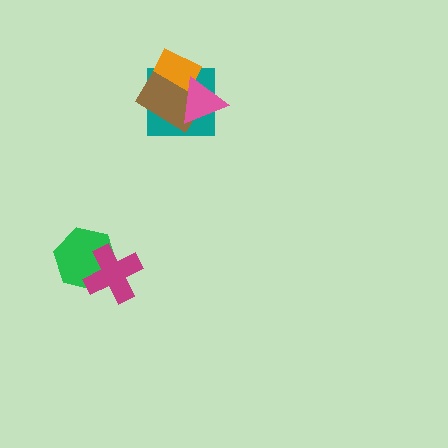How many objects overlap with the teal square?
3 objects overlap with the teal square.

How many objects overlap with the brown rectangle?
3 objects overlap with the brown rectangle.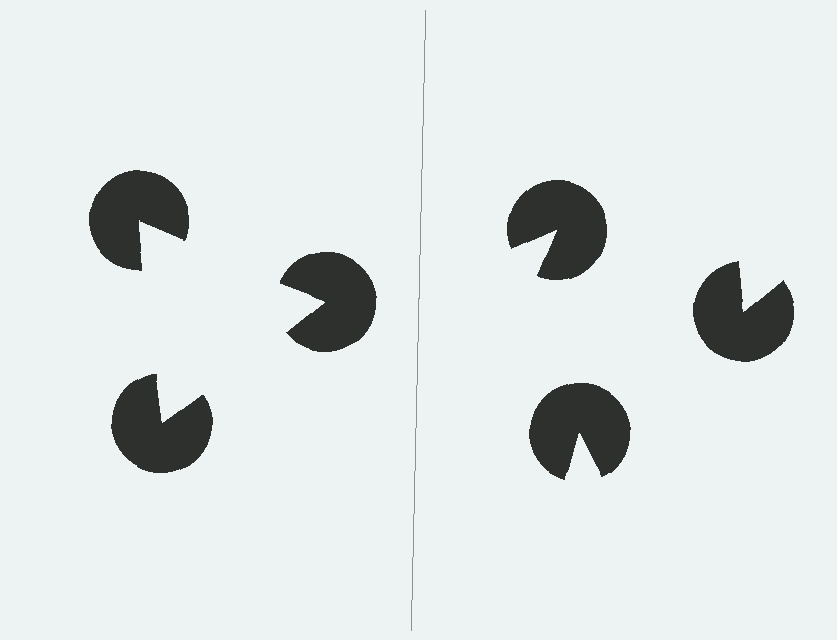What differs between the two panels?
The pac-man discs are positioned identically on both sides; only the wedge orientations differ. On the left they align to a triangle; on the right they are misaligned.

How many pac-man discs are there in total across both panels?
6 — 3 on each side.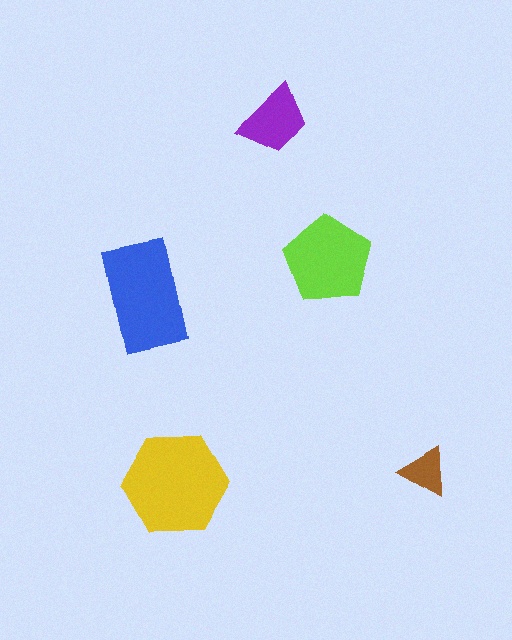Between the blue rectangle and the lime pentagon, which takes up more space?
The blue rectangle.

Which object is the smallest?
The brown triangle.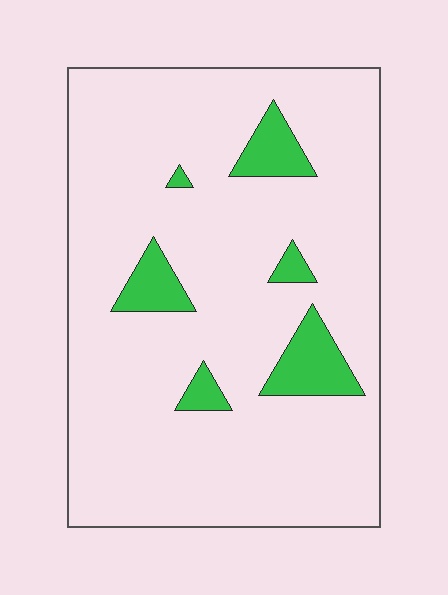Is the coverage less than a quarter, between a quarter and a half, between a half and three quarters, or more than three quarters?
Less than a quarter.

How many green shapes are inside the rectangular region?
6.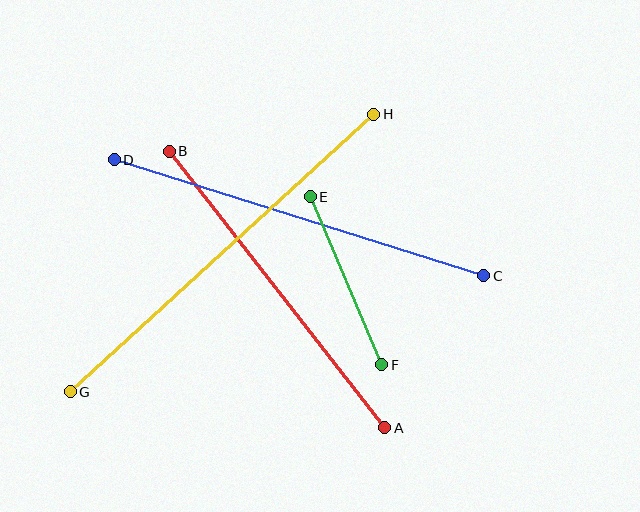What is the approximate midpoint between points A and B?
The midpoint is at approximately (277, 290) pixels.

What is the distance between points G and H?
The distance is approximately 412 pixels.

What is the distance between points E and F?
The distance is approximately 183 pixels.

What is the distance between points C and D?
The distance is approximately 387 pixels.